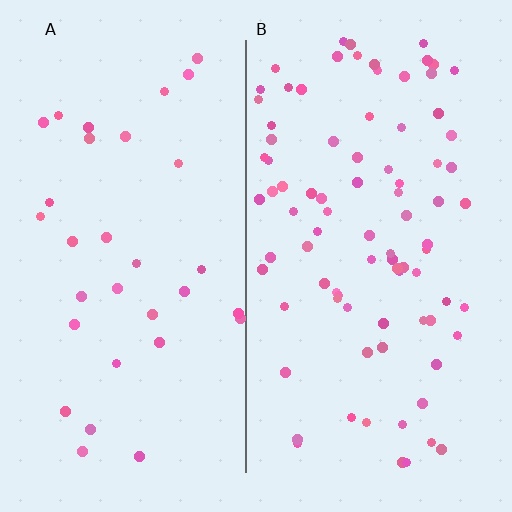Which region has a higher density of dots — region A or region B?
B (the right).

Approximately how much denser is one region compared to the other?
Approximately 2.7× — region B over region A.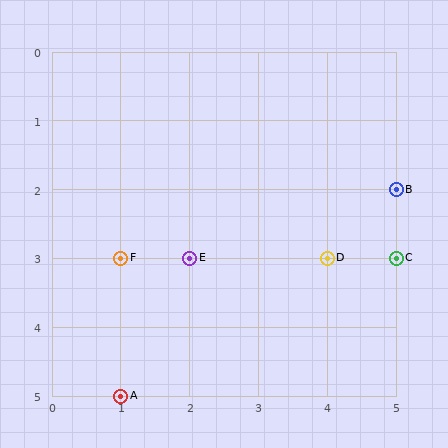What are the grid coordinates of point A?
Point A is at grid coordinates (1, 5).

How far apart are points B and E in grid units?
Points B and E are 3 columns and 1 row apart (about 3.2 grid units diagonally).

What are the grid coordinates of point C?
Point C is at grid coordinates (5, 3).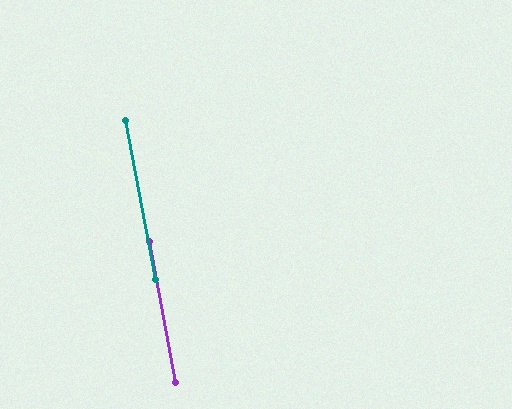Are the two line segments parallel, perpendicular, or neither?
Parallel — their directions differ by only 0.2°.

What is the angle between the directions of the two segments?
Approximately 0 degrees.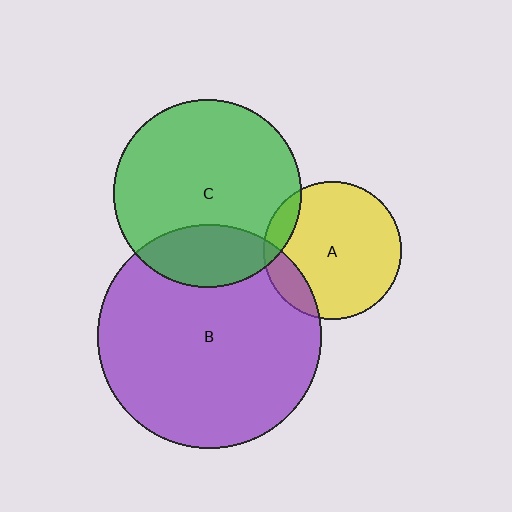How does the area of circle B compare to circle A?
Approximately 2.6 times.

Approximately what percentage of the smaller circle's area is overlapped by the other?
Approximately 15%.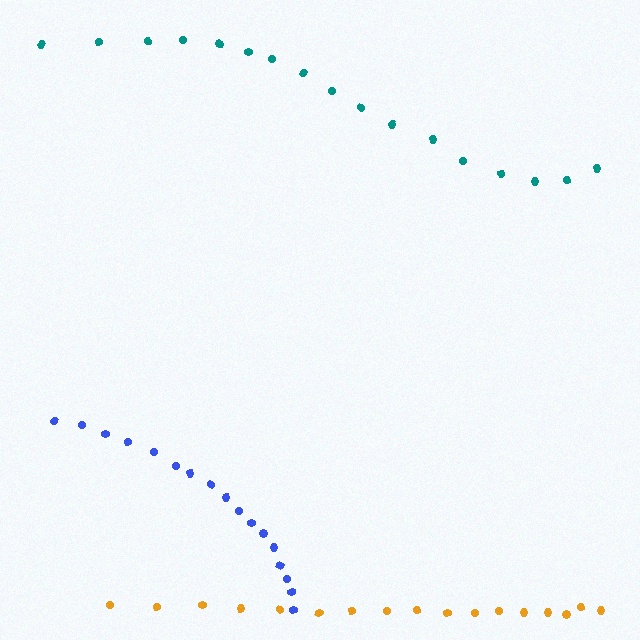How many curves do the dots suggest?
There are 3 distinct paths.